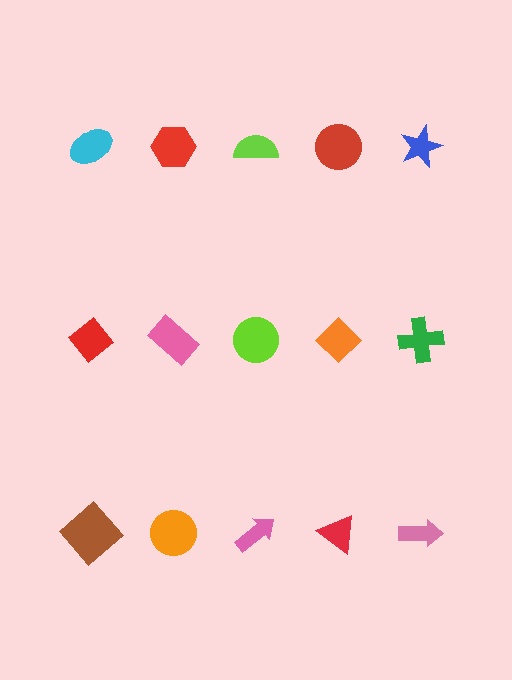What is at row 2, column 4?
An orange diamond.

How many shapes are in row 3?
5 shapes.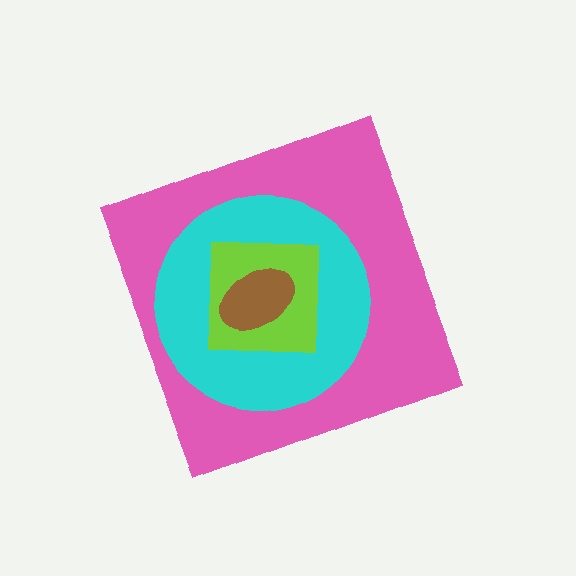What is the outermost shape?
The pink diamond.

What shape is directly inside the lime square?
The brown ellipse.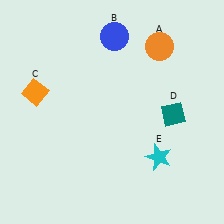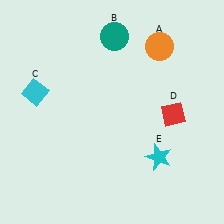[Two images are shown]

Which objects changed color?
B changed from blue to teal. C changed from orange to cyan. D changed from teal to red.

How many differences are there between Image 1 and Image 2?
There are 3 differences between the two images.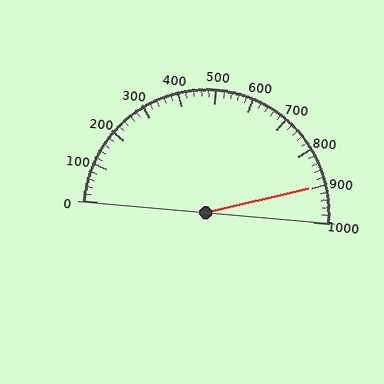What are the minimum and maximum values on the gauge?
The gauge ranges from 0 to 1000.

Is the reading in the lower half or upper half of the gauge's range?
The reading is in the upper half of the range (0 to 1000).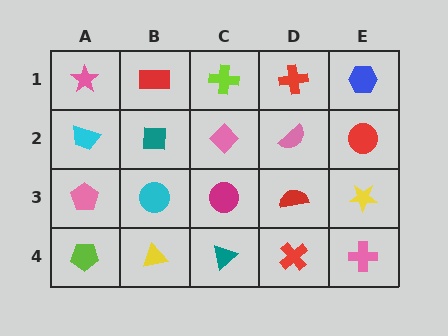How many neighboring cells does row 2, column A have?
3.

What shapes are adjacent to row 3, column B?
A teal square (row 2, column B), a yellow triangle (row 4, column B), a pink pentagon (row 3, column A), a magenta circle (row 3, column C).